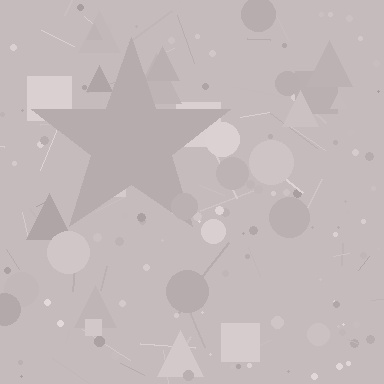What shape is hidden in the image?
A star is hidden in the image.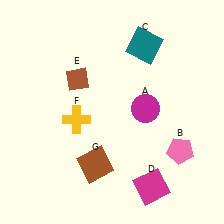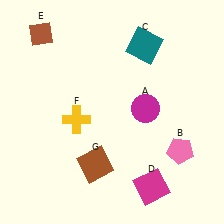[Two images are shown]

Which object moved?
The brown diamond (E) moved up.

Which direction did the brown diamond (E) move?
The brown diamond (E) moved up.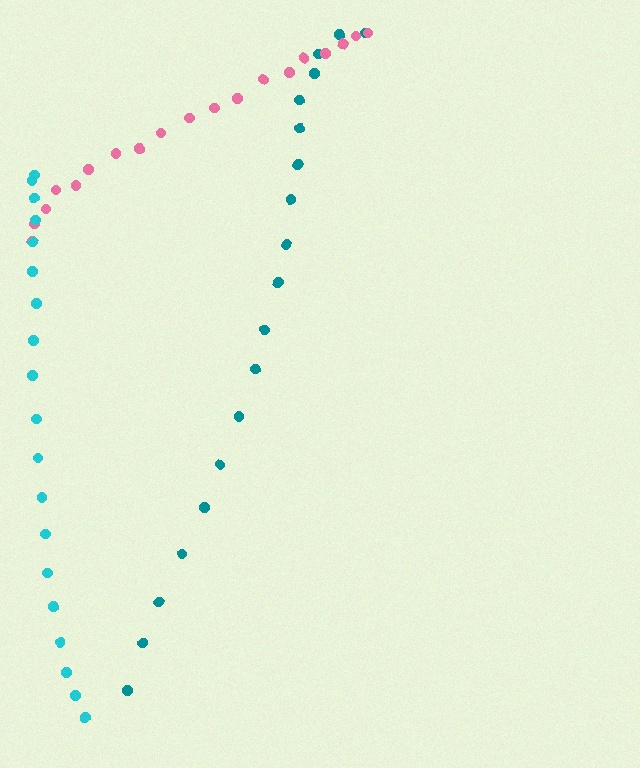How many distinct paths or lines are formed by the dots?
There are 3 distinct paths.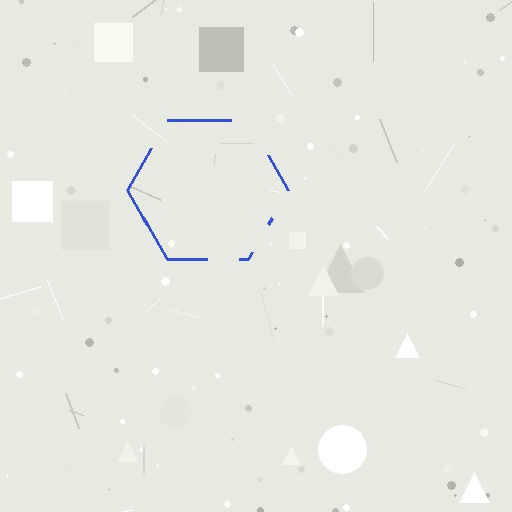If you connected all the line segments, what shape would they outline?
They would outline a hexagon.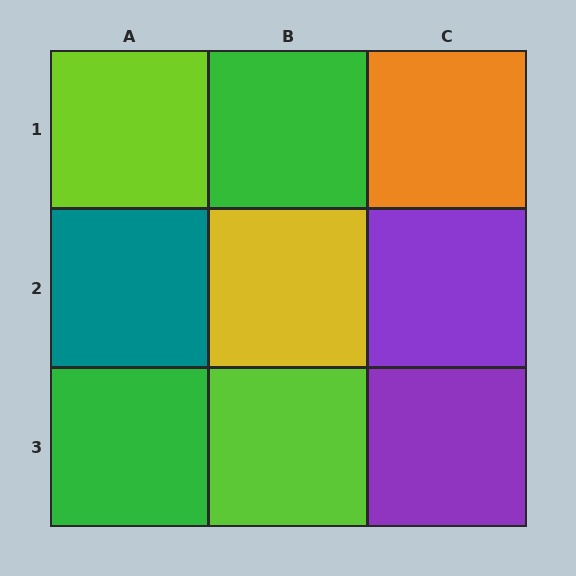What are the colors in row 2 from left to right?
Teal, yellow, purple.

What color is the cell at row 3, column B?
Lime.